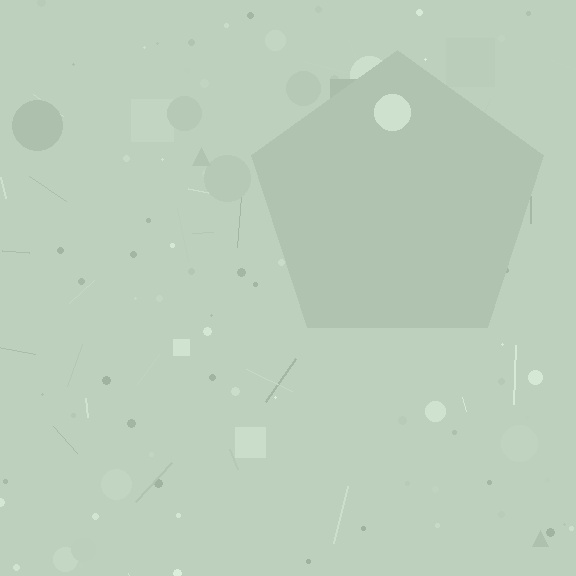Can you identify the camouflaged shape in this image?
The camouflaged shape is a pentagon.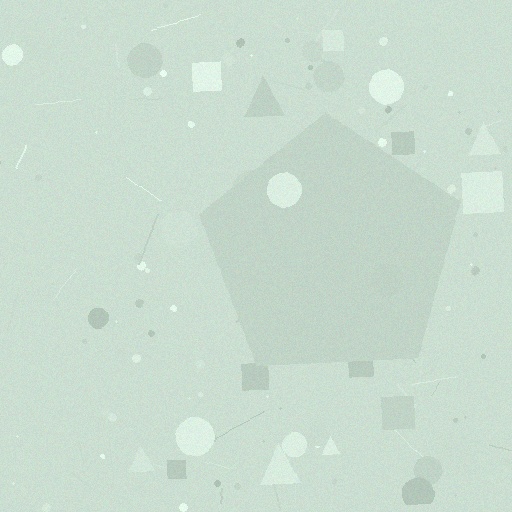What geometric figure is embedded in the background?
A pentagon is embedded in the background.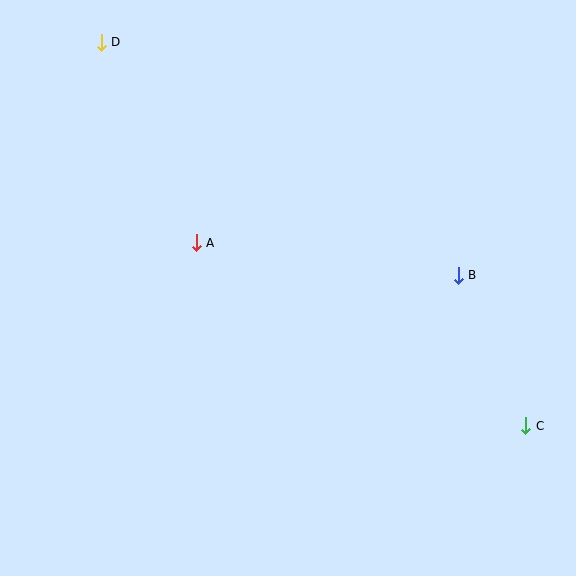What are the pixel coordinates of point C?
Point C is at (526, 426).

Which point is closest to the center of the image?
Point A at (196, 243) is closest to the center.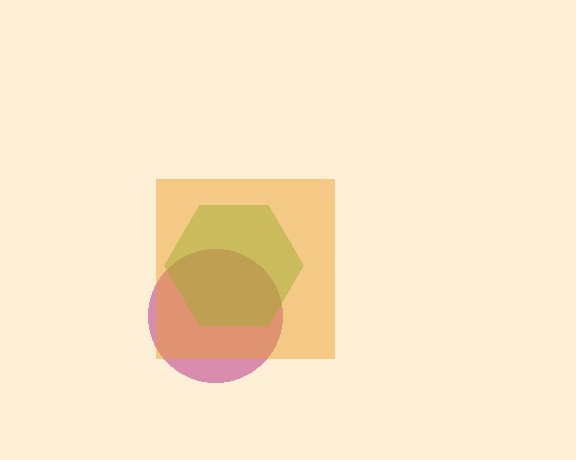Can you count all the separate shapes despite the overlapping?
Yes, there are 3 separate shapes.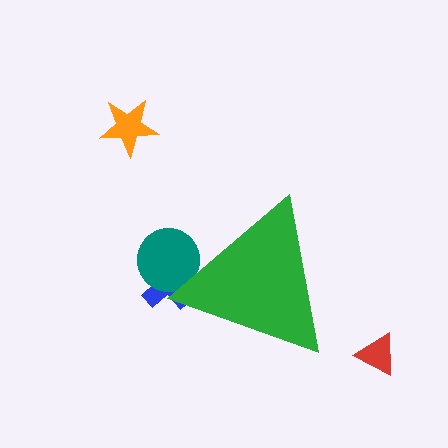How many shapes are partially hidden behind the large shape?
2 shapes are partially hidden.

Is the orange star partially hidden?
No, the orange star is fully visible.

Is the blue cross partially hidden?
Yes, the blue cross is partially hidden behind the green triangle.